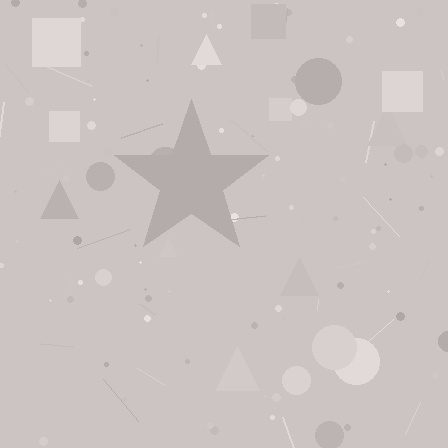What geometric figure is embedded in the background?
A star is embedded in the background.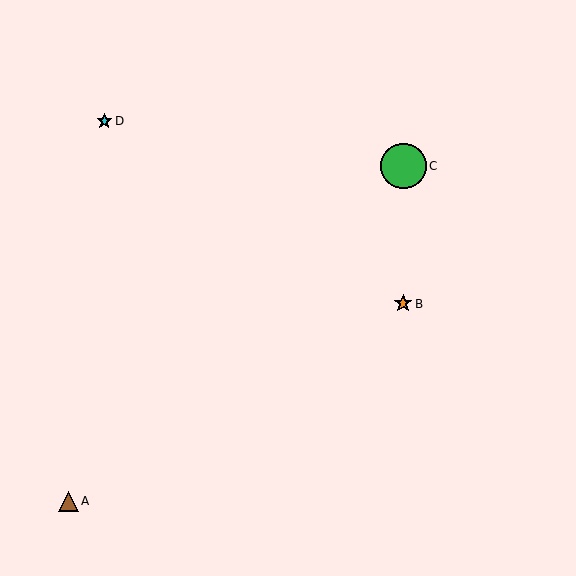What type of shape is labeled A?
Shape A is a brown triangle.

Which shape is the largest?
The green circle (labeled C) is the largest.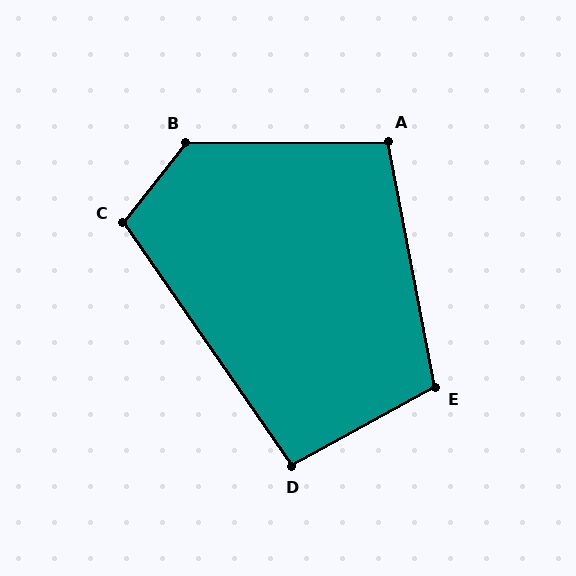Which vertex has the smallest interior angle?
D, at approximately 96 degrees.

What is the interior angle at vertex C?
Approximately 107 degrees (obtuse).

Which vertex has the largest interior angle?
B, at approximately 129 degrees.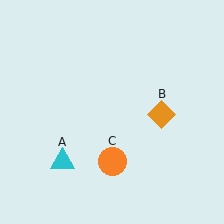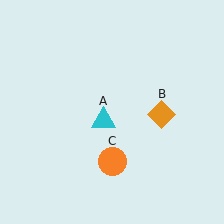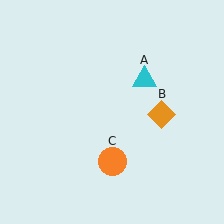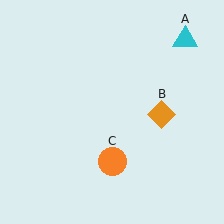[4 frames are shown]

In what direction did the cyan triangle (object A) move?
The cyan triangle (object A) moved up and to the right.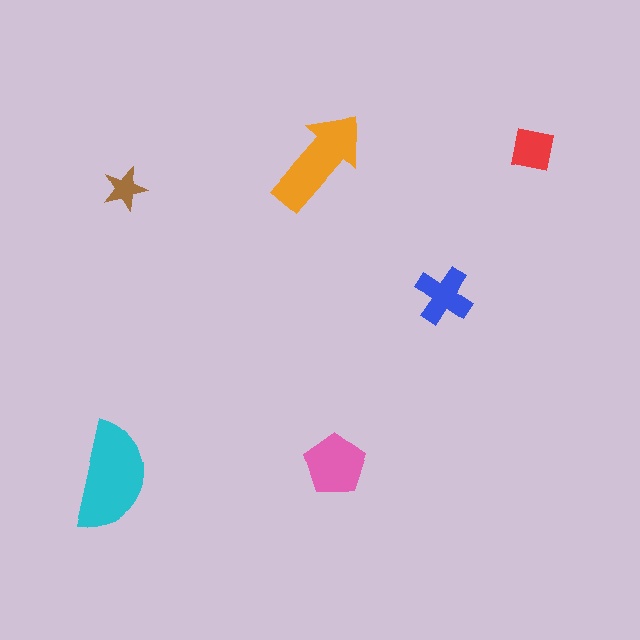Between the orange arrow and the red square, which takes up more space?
The orange arrow.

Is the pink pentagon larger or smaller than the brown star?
Larger.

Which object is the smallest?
The brown star.